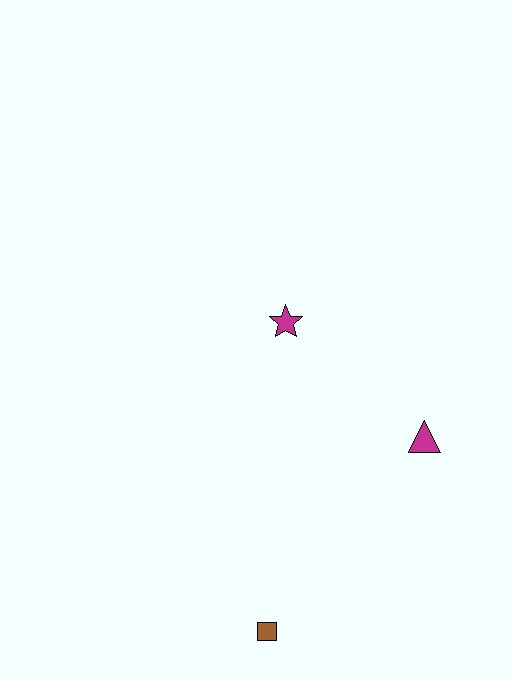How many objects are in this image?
There are 3 objects.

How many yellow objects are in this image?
There are no yellow objects.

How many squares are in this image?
There is 1 square.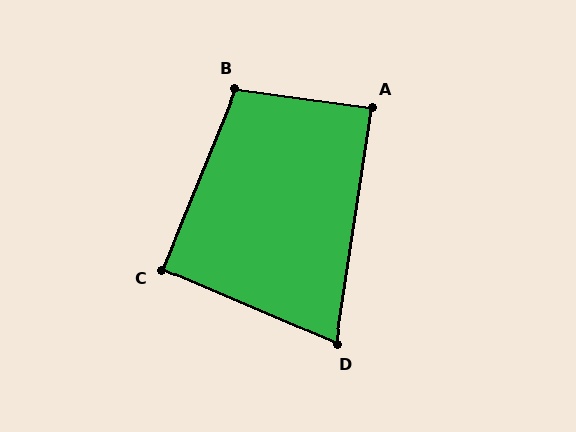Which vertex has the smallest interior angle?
D, at approximately 75 degrees.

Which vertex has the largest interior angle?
B, at approximately 105 degrees.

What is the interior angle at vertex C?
Approximately 91 degrees (approximately right).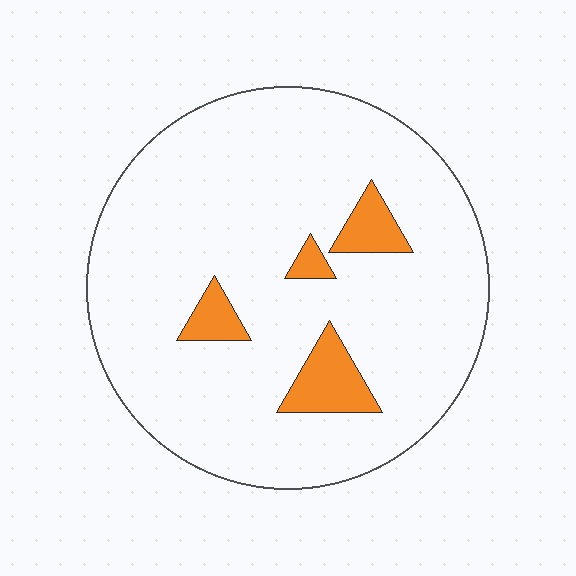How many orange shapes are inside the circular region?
4.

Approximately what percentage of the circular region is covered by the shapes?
Approximately 10%.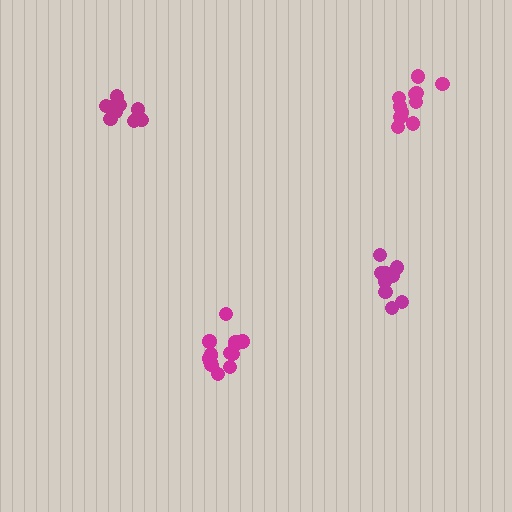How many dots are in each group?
Group 1: 14 dots, Group 2: 9 dots, Group 3: 13 dots, Group 4: 11 dots (47 total).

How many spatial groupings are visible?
There are 4 spatial groupings.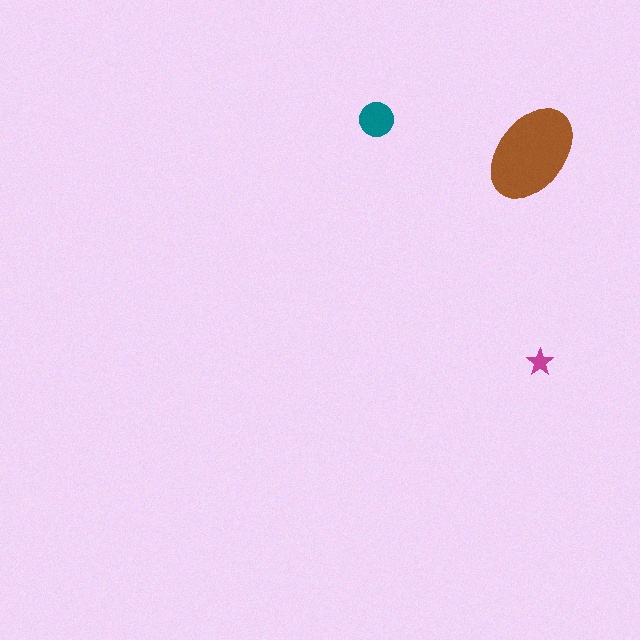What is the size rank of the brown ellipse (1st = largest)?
1st.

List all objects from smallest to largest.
The magenta star, the teal circle, the brown ellipse.